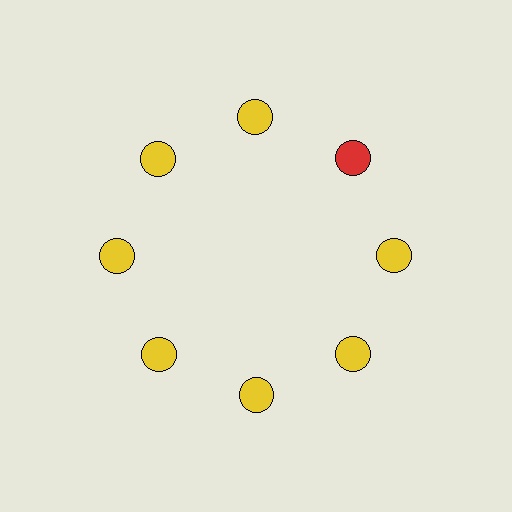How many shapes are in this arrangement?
There are 8 shapes arranged in a ring pattern.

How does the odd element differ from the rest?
It has a different color: red instead of yellow.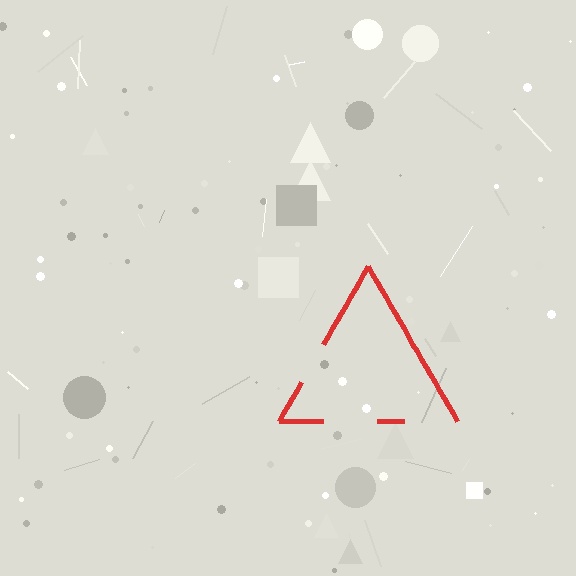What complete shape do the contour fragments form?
The contour fragments form a triangle.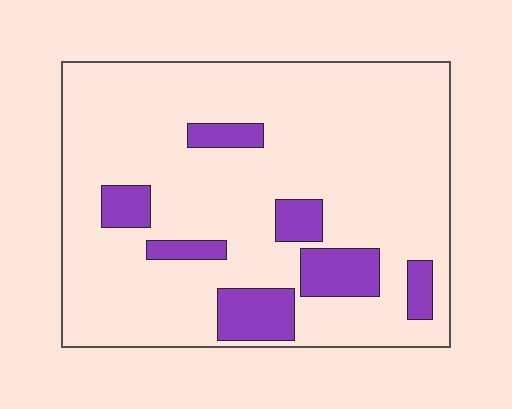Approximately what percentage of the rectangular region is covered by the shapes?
Approximately 15%.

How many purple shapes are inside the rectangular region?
7.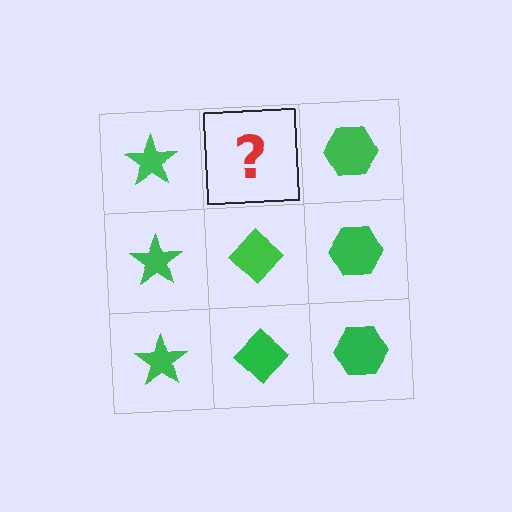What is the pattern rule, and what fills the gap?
The rule is that each column has a consistent shape. The gap should be filled with a green diamond.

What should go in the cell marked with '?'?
The missing cell should contain a green diamond.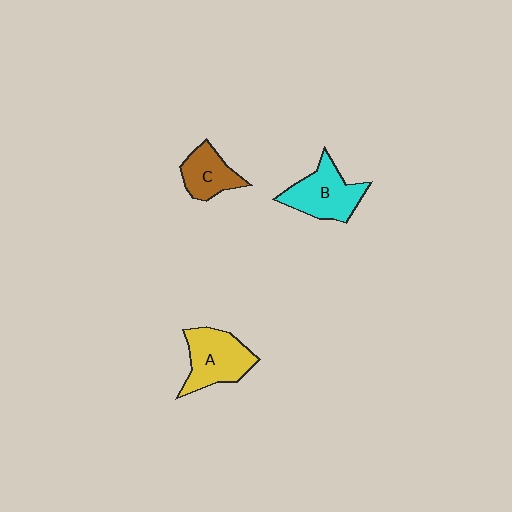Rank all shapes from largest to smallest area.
From largest to smallest: A (yellow), B (cyan), C (brown).